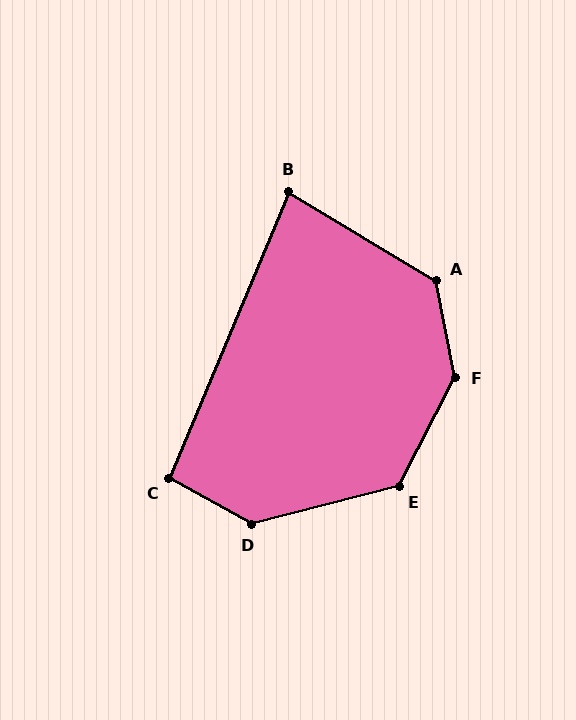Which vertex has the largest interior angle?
F, at approximately 142 degrees.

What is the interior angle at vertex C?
Approximately 96 degrees (obtuse).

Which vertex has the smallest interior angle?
B, at approximately 82 degrees.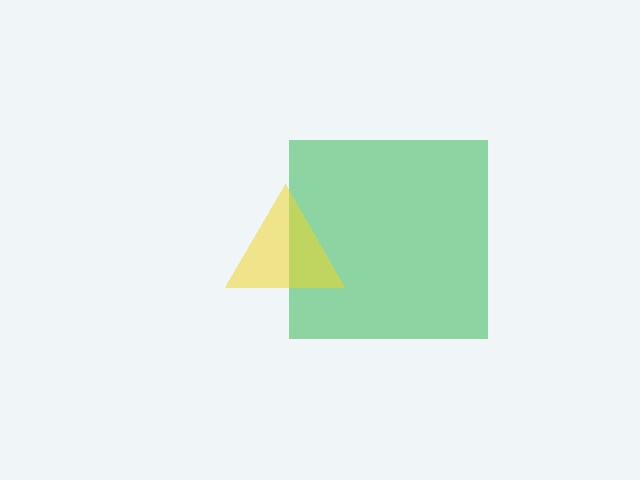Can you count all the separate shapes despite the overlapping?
Yes, there are 2 separate shapes.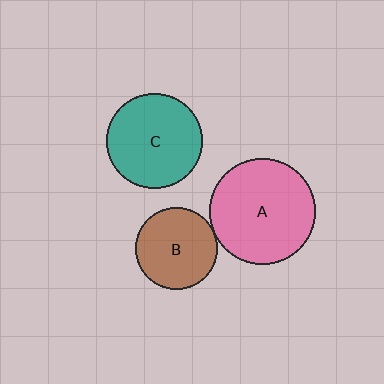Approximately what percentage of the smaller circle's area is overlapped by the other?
Approximately 5%.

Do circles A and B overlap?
Yes.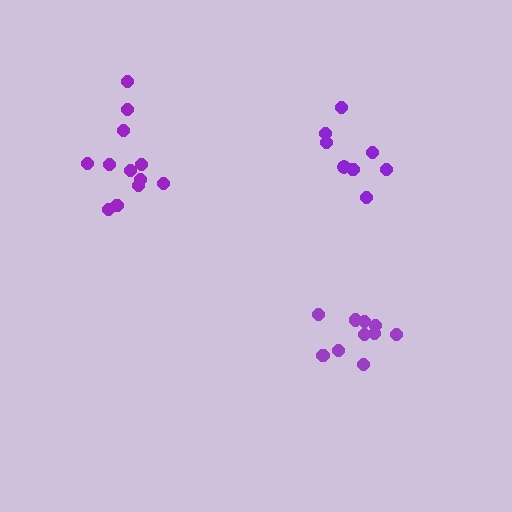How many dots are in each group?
Group 1: 8 dots, Group 2: 12 dots, Group 3: 10 dots (30 total).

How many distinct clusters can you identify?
There are 3 distinct clusters.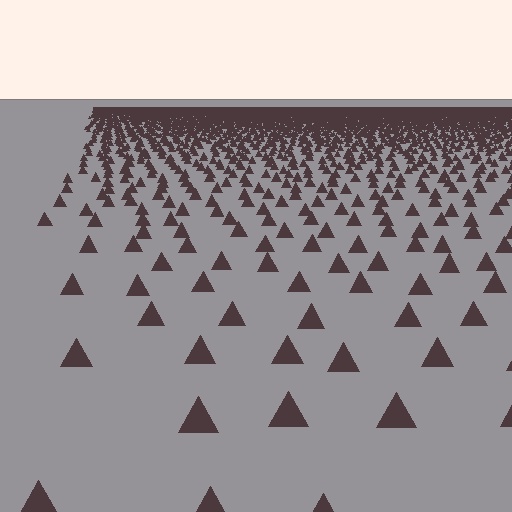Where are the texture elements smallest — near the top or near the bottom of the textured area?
Near the top.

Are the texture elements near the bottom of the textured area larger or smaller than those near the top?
Larger. Near the bottom, elements are closer to the viewer and appear at a bigger on-screen size.